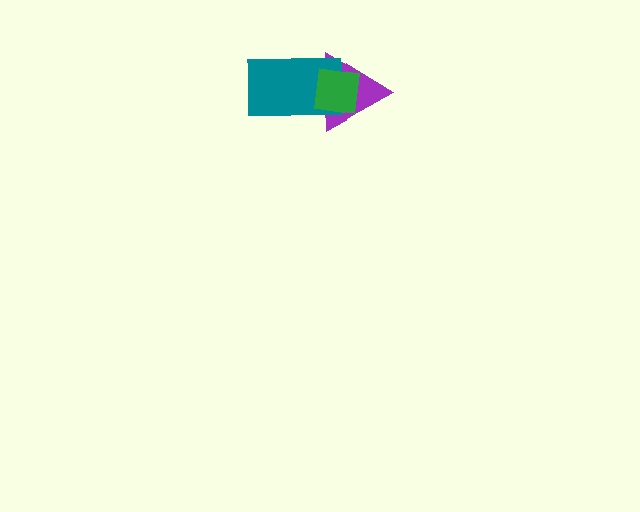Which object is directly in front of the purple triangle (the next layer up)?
The teal rectangle is directly in front of the purple triangle.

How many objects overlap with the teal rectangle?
2 objects overlap with the teal rectangle.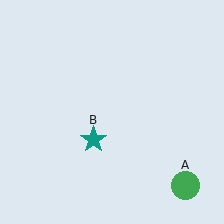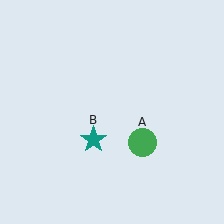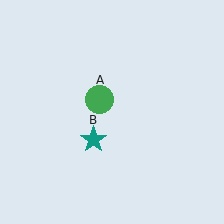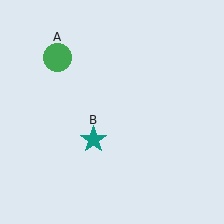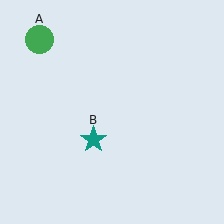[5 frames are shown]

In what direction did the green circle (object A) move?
The green circle (object A) moved up and to the left.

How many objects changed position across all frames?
1 object changed position: green circle (object A).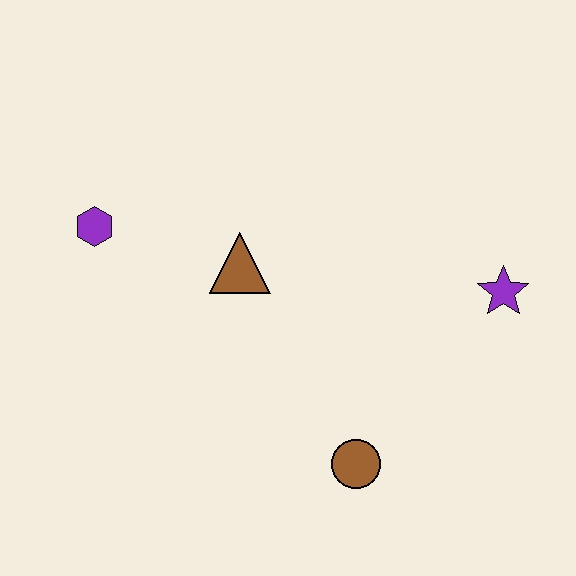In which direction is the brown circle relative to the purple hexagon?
The brown circle is to the right of the purple hexagon.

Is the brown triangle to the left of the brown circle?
Yes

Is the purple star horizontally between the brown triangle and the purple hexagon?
No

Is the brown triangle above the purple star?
Yes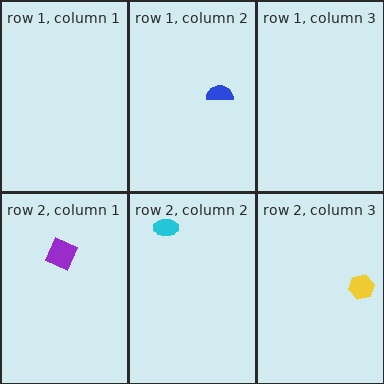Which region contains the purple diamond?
The row 2, column 1 region.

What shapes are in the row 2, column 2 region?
The cyan ellipse.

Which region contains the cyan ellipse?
The row 2, column 2 region.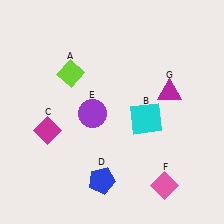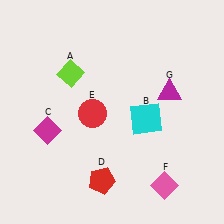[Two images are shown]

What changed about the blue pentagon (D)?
In Image 1, D is blue. In Image 2, it changed to red.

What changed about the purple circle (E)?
In Image 1, E is purple. In Image 2, it changed to red.